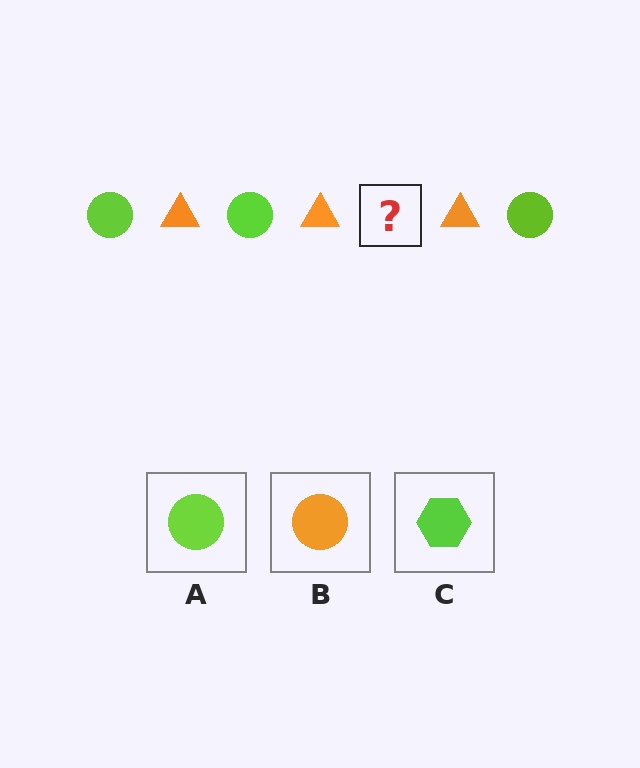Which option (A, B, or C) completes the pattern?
A.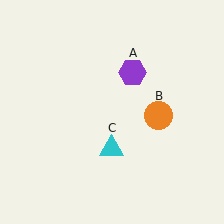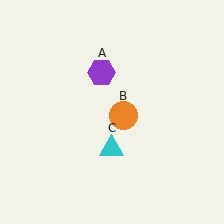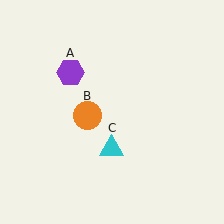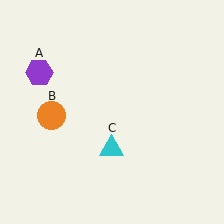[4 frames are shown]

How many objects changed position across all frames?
2 objects changed position: purple hexagon (object A), orange circle (object B).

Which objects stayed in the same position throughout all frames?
Cyan triangle (object C) remained stationary.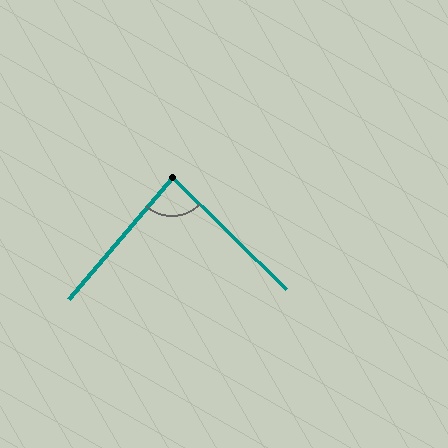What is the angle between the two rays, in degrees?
Approximately 86 degrees.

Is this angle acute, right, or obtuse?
It is approximately a right angle.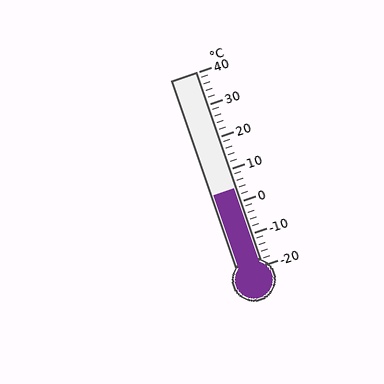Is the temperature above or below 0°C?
The temperature is above 0°C.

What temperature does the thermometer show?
The thermometer shows approximately 4°C.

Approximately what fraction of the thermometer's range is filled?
The thermometer is filled to approximately 40% of its range.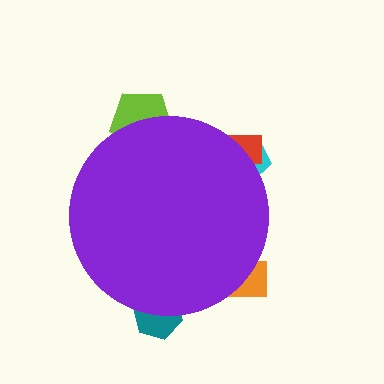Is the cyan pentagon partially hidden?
Yes, the cyan pentagon is partially hidden behind the purple circle.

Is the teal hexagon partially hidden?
Yes, the teal hexagon is partially hidden behind the purple circle.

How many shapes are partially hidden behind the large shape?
5 shapes are partially hidden.